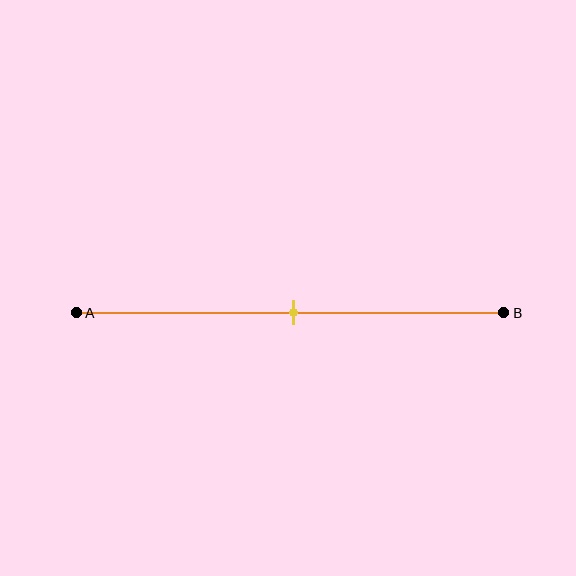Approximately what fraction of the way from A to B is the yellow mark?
The yellow mark is approximately 50% of the way from A to B.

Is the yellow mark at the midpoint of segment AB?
Yes, the mark is approximately at the midpoint.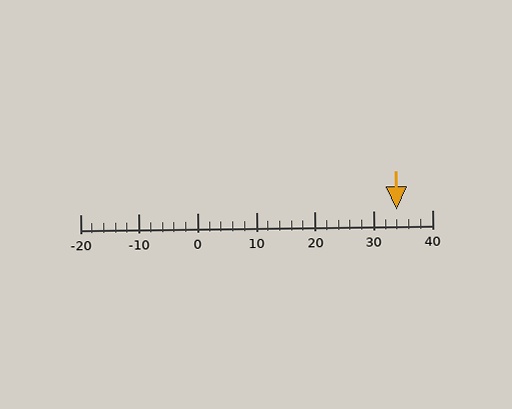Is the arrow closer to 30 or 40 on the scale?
The arrow is closer to 30.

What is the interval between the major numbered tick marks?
The major tick marks are spaced 10 units apart.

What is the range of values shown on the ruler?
The ruler shows values from -20 to 40.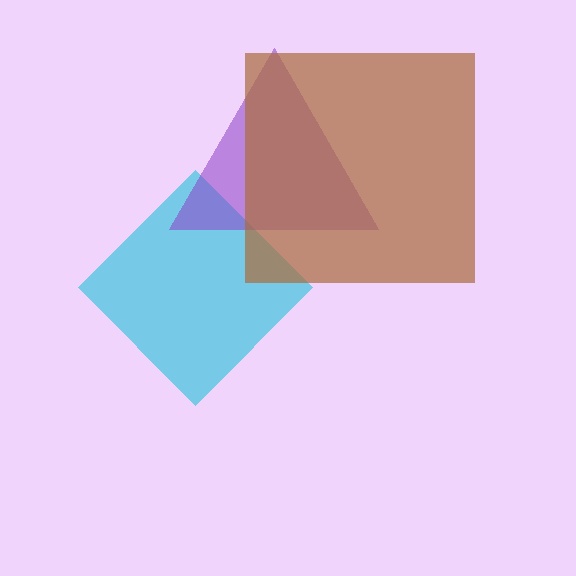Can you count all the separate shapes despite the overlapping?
Yes, there are 3 separate shapes.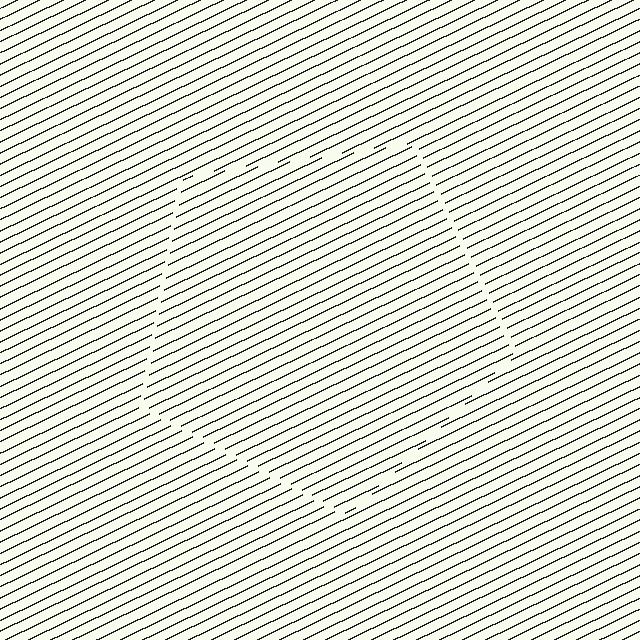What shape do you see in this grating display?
An illusory pentagon. The interior of the shape contains the same grating, shifted by half a period — the contour is defined by the phase discontinuity where line-ends from the inner and outer gratings abut.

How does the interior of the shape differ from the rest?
The interior of the shape contains the same grating, shifted by half a period — the contour is defined by the phase discontinuity where line-ends from the inner and outer gratings abut.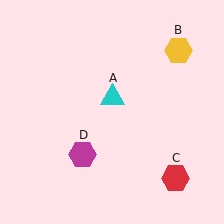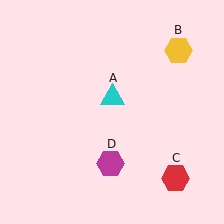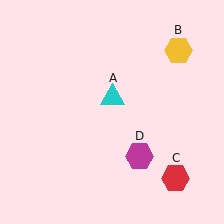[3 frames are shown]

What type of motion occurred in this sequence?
The magenta hexagon (object D) rotated counterclockwise around the center of the scene.